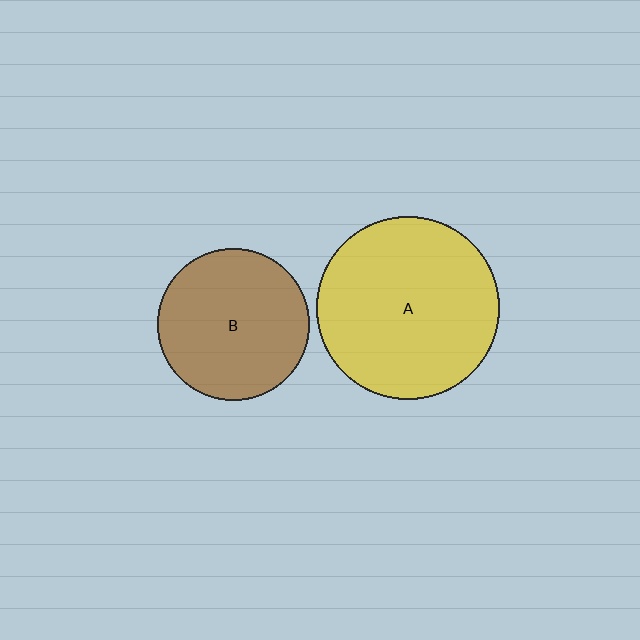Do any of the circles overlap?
No, none of the circles overlap.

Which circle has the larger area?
Circle A (yellow).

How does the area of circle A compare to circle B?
Approximately 1.5 times.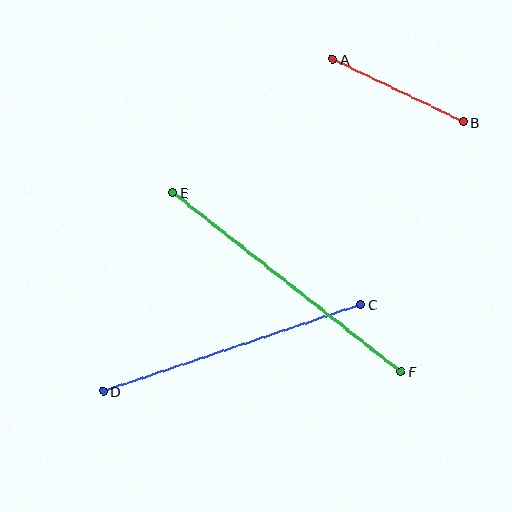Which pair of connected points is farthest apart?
Points E and F are farthest apart.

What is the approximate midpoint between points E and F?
The midpoint is at approximately (287, 282) pixels.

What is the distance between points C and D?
The distance is approximately 271 pixels.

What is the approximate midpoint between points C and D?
The midpoint is at approximately (232, 348) pixels.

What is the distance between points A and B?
The distance is approximately 144 pixels.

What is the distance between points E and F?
The distance is approximately 291 pixels.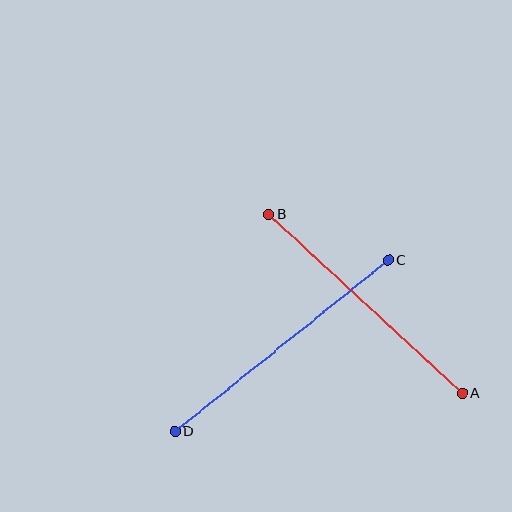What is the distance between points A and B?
The distance is approximately 263 pixels.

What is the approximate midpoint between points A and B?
The midpoint is at approximately (365, 304) pixels.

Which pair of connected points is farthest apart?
Points C and D are farthest apart.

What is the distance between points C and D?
The distance is approximately 274 pixels.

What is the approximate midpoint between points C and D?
The midpoint is at approximately (281, 346) pixels.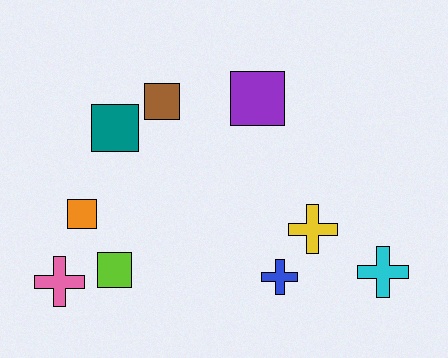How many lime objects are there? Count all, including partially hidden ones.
There is 1 lime object.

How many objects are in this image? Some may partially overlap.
There are 9 objects.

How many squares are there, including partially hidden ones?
There are 5 squares.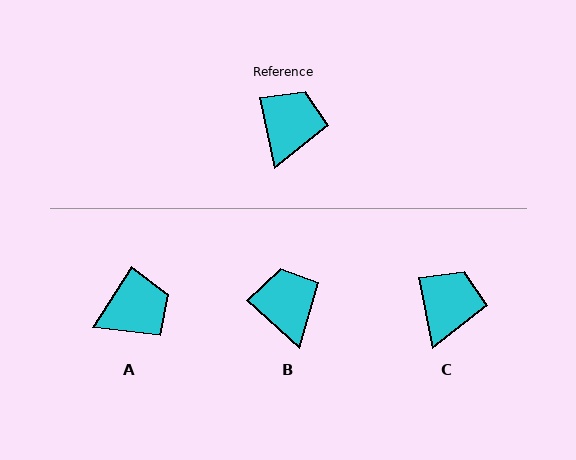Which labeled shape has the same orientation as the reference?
C.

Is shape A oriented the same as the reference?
No, it is off by about 45 degrees.